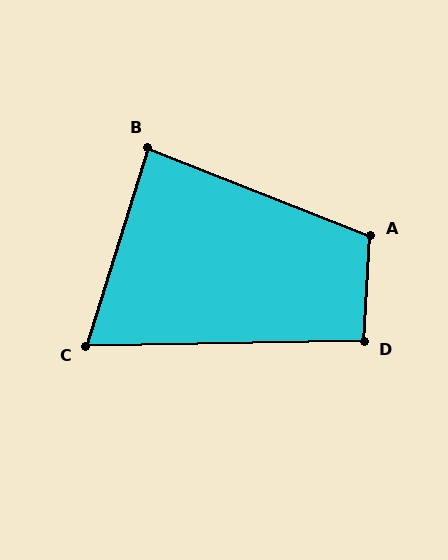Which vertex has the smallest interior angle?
C, at approximately 72 degrees.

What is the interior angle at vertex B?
Approximately 86 degrees (approximately right).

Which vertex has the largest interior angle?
A, at approximately 108 degrees.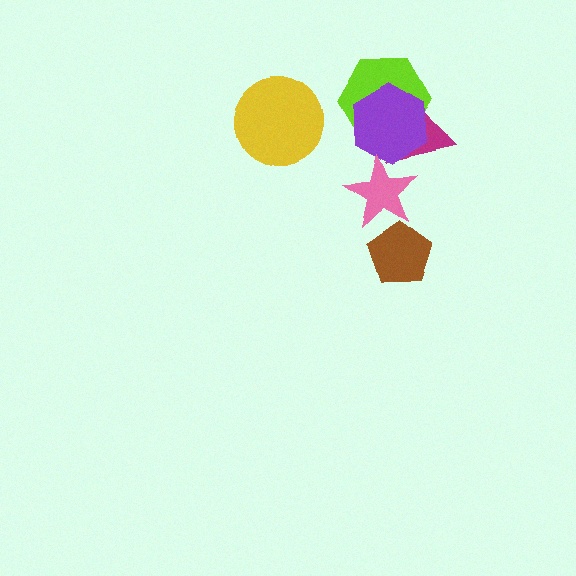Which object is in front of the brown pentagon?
The pink star is in front of the brown pentagon.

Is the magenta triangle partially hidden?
Yes, it is partially covered by another shape.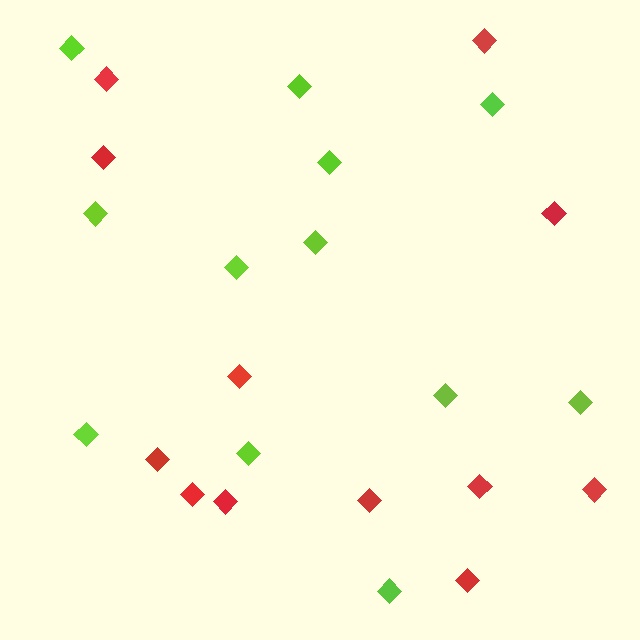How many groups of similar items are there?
There are 2 groups: one group of red diamonds (12) and one group of lime diamonds (12).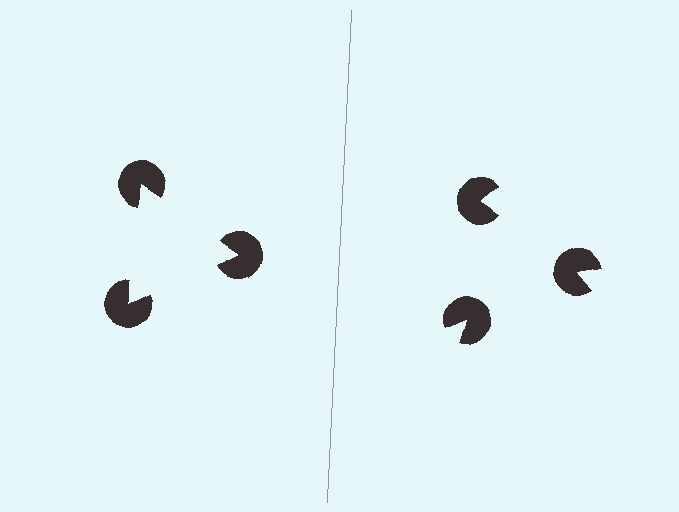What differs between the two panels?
The pac-man discs are positioned identically on both sides; only the wedge orientations differ. On the left they align to a triangle; on the right they are misaligned.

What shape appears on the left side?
An illusory triangle.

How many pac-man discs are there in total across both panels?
6 — 3 on each side.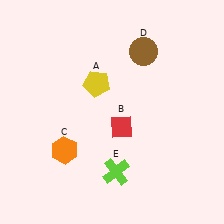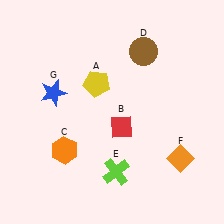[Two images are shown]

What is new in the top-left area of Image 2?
A blue star (G) was added in the top-left area of Image 2.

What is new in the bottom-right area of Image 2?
An orange diamond (F) was added in the bottom-right area of Image 2.